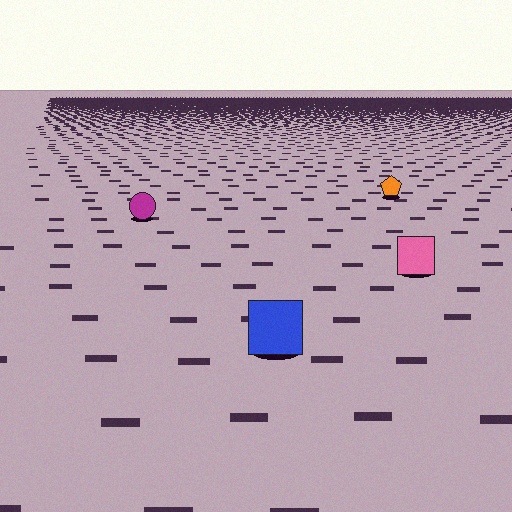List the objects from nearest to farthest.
From nearest to farthest: the blue square, the pink square, the magenta circle, the orange pentagon.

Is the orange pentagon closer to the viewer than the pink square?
No. The pink square is closer — you can tell from the texture gradient: the ground texture is coarser near it.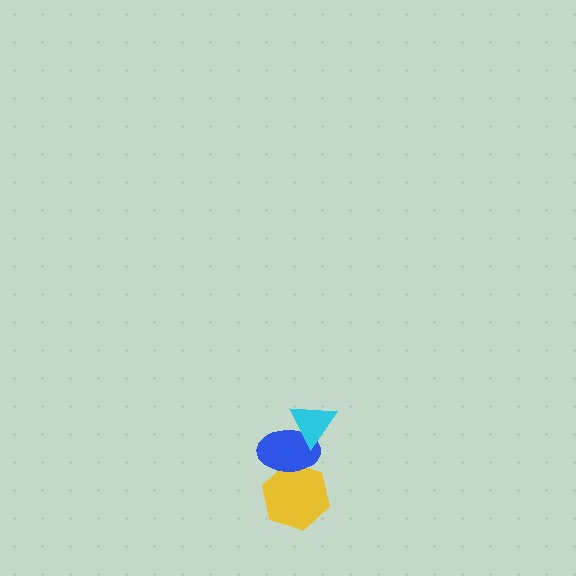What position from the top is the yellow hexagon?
The yellow hexagon is 3rd from the top.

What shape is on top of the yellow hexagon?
The blue ellipse is on top of the yellow hexagon.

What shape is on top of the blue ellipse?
The cyan triangle is on top of the blue ellipse.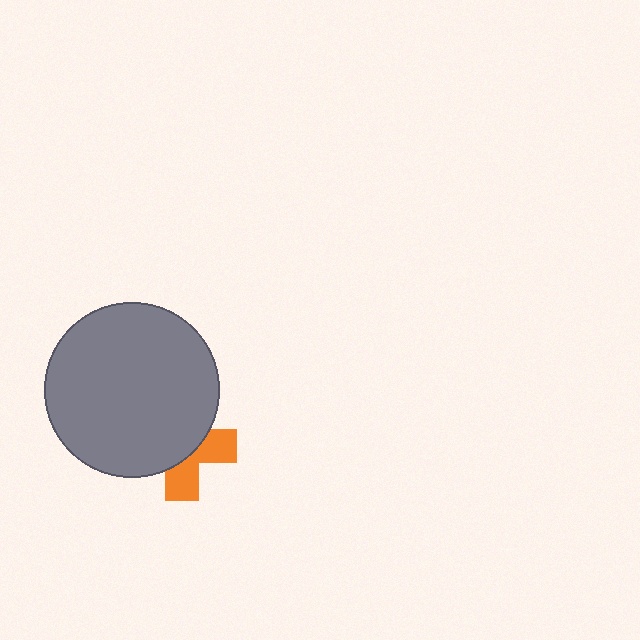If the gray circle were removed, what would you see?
You would see the complete orange cross.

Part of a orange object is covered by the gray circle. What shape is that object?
It is a cross.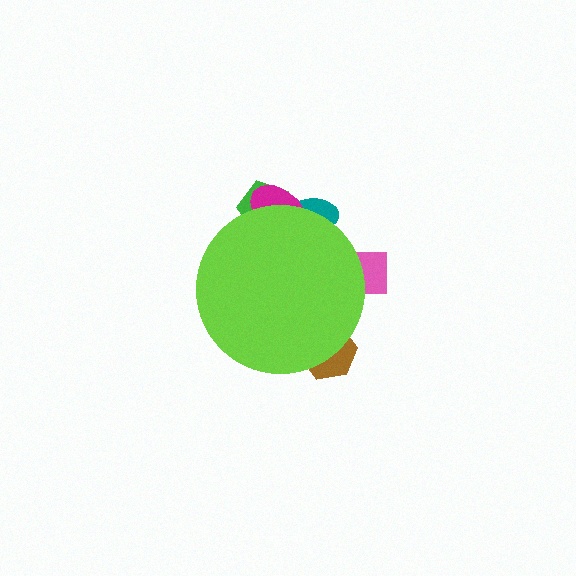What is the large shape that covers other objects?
A lime circle.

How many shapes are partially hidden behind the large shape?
5 shapes are partially hidden.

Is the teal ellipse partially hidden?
Yes, the teal ellipse is partially hidden behind the lime circle.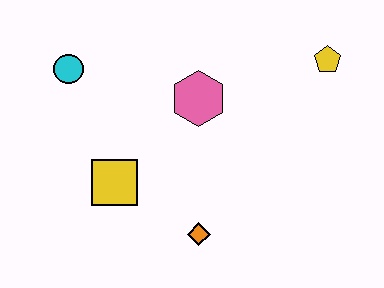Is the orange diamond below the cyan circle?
Yes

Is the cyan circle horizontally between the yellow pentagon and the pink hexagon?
No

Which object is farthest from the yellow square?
The yellow pentagon is farthest from the yellow square.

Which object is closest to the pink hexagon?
The yellow square is closest to the pink hexagon.